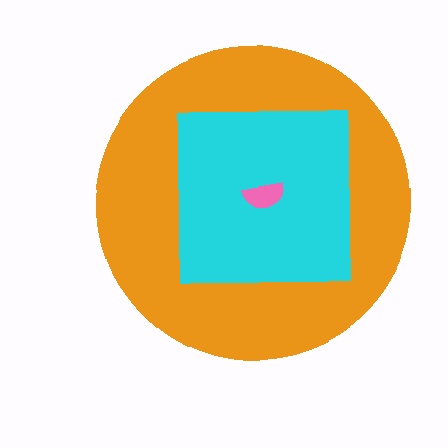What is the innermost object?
The pink semicircle.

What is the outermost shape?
The orange circle.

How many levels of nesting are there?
3.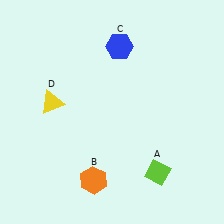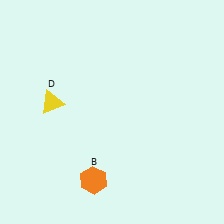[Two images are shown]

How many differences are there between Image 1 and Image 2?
There are 2 differences between the two images.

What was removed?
The lime diamond (A), the blue hexagon (C) were removed in Image 2.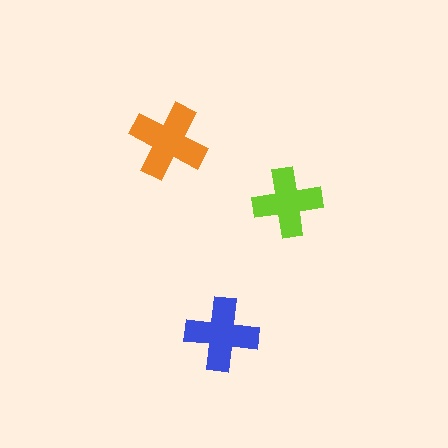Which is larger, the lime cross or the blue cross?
The blue one.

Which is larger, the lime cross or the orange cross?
The orange one.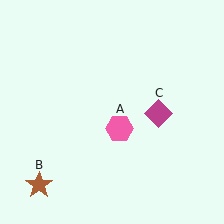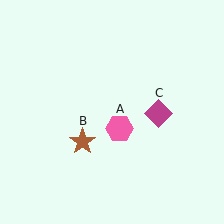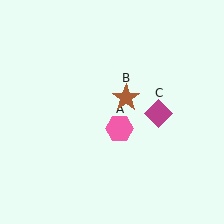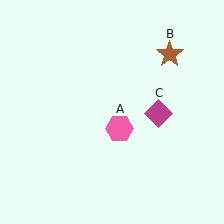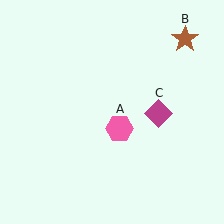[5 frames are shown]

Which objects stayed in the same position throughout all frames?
Pink hexagon (object A) and magenta diamond (object C) remained stationary.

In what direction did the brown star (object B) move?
The brown star (object B) moved up and to the right.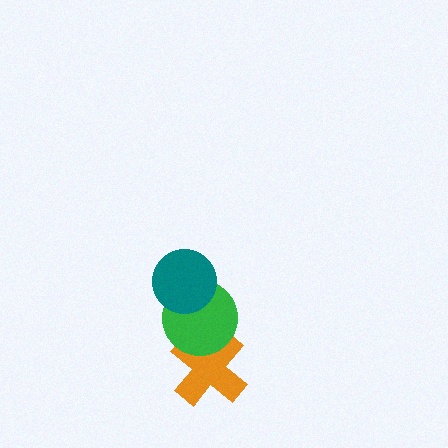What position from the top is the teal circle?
The teal circle is 1st from the top.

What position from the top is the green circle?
The green circle is 2nd from the top.